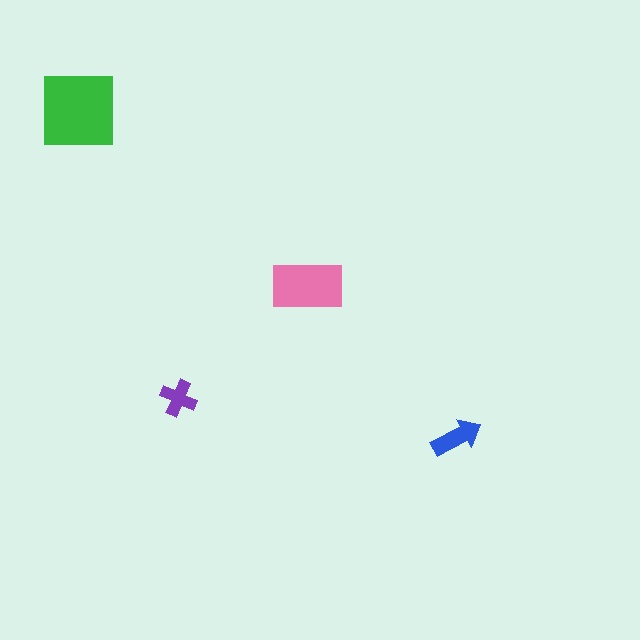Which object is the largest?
The green square.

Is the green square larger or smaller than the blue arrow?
Larger.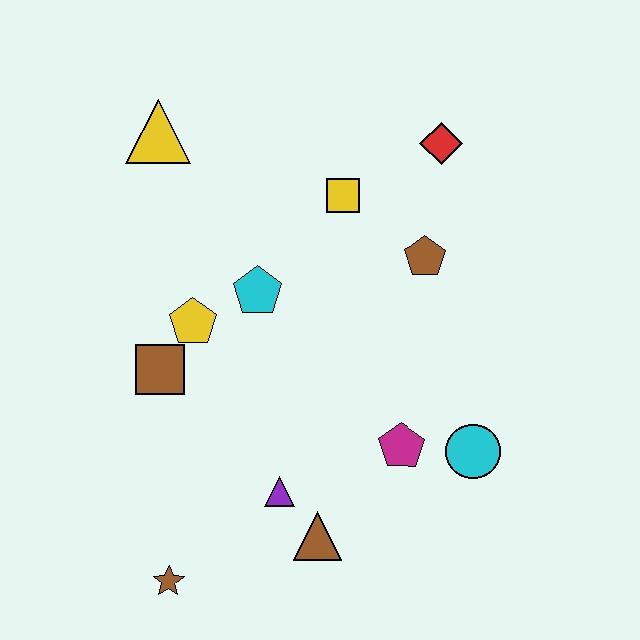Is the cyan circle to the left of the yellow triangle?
No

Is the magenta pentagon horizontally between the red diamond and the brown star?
Yes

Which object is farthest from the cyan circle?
The yellow triangle is farthest from the cyan circle.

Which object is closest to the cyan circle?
The magenta pentagon is closest to the cyan circle.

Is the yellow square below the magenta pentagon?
No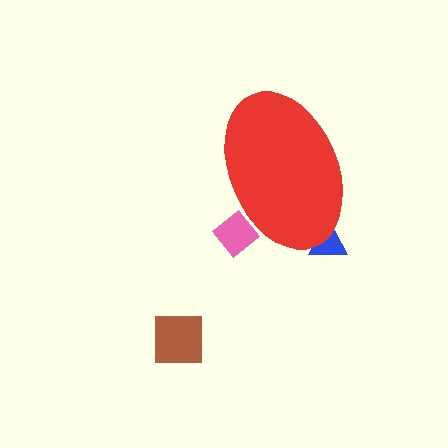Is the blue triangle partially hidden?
Yes, the blue triangle is partially hidden behind the red ellipse.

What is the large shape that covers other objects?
A red ellipse.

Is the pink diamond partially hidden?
Yes, the pink diamond is partially hidden behind the red ellipse.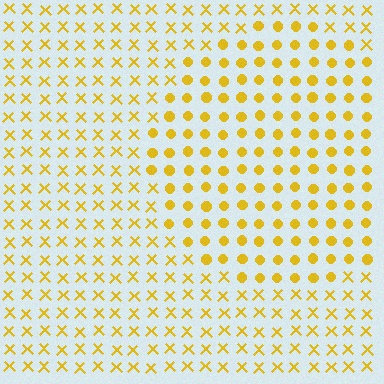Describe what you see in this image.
The image is filled with small yellow elements arranged in a uniform grid. A circle-shaped region contains circles, while the surrounding area contains X marks. The boundary is defined purely by the change in element shape.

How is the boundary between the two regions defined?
The boundary is defined by a change in element shape: circles inside vs. X marks outside. All elements share the same color and spacing.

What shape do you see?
I see a circle.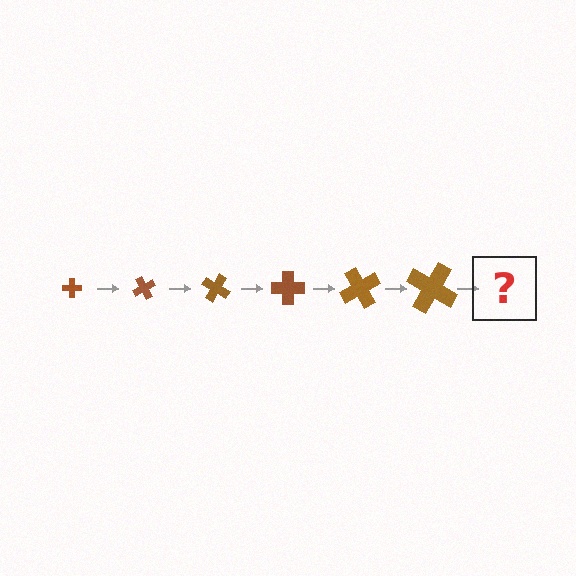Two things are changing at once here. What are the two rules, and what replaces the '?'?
The two rules are that the cross grows larger each step and it rotates 60 degrees each step. The '?' should be a cross, larger than the previous one and rotated 360 degrees from the start.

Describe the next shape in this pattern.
It should be a cross, larger than the previous one and rotated 360 degrees from the start.